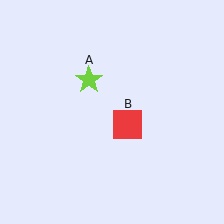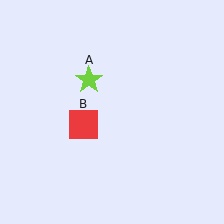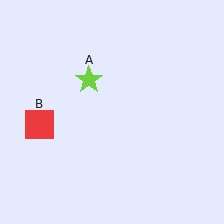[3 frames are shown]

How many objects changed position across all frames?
1 object changed position: red square (object B).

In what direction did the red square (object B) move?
The red square (object B) moved left.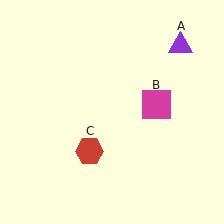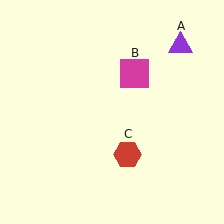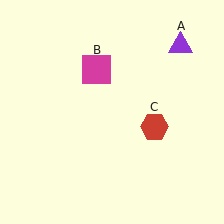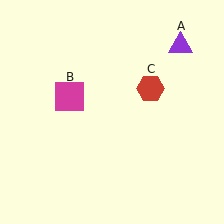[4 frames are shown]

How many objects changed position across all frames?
2 objects changed position: magenta square (object B), red hexagon (object C).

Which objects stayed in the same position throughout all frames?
Purple triangle (object A) remained stationary.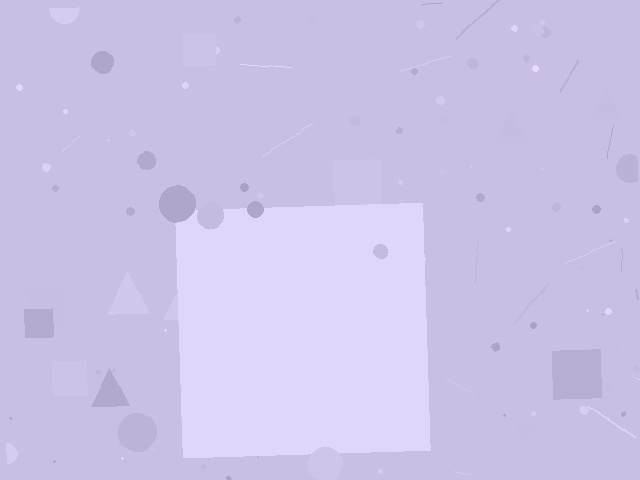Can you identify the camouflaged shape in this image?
The camouflaged shape is a square.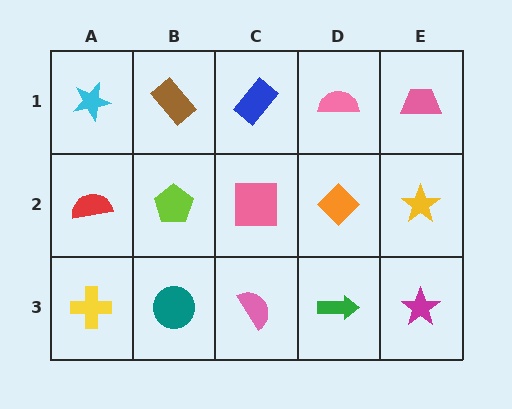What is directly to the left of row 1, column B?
A cyan star.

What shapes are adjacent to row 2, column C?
A blue rectangle (row 1, column C), a pink semicircle (row 3, column C), a lime pentagon (row 2, column B), an orange diamond (row 2, column D).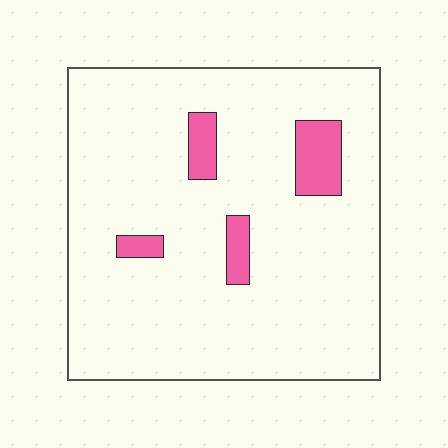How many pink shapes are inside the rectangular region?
4.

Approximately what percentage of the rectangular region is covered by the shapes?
Approximately 10%.